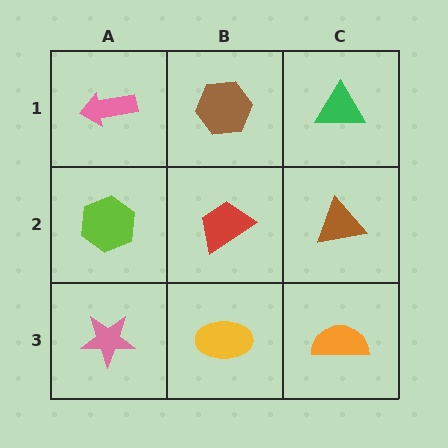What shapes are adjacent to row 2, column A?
A pink arrow (row 1, column A), a pink star (row 3, column A), a red trapezoid (row 2, column B).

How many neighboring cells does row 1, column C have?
2.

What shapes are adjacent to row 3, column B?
A red trapezoid (row 2, column B), a pink star (row 3, column A), an orange semicircle (row 3, column C).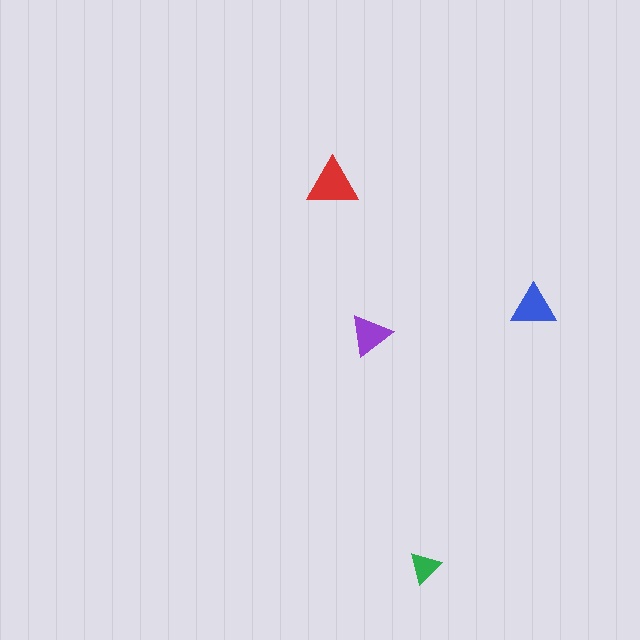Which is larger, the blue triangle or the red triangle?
The red one.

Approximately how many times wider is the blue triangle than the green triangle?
About 1.5 times wider.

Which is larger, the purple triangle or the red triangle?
The red one.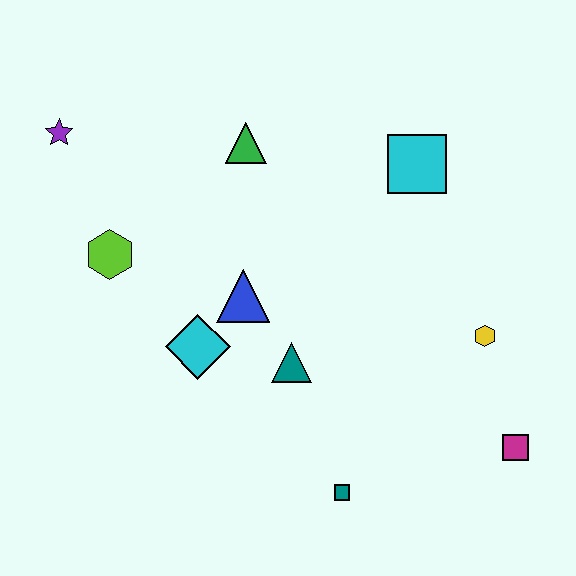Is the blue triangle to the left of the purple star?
No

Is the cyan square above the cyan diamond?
Yes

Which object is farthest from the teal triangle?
The purple star is farthest from the teal triangle.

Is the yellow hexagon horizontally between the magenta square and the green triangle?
Yes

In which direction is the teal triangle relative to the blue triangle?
The teal triangle is below the blue triangle.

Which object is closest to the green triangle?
The blue triangle is closest to the green triangle.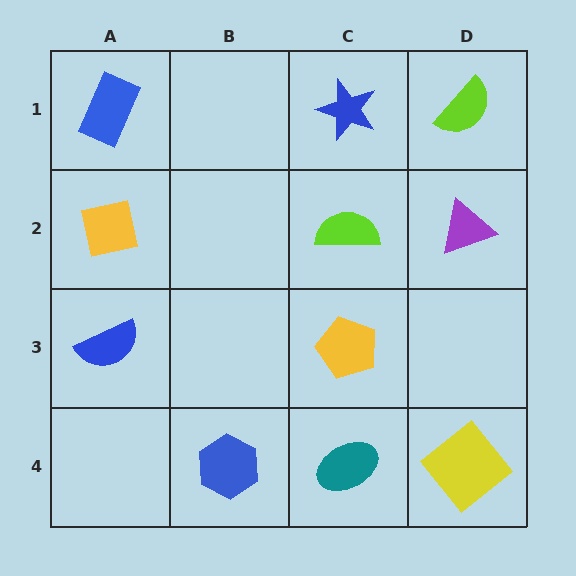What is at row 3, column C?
A yellow pentagon.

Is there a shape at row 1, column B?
No, that cell is empty.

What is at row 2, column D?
A purple triangle.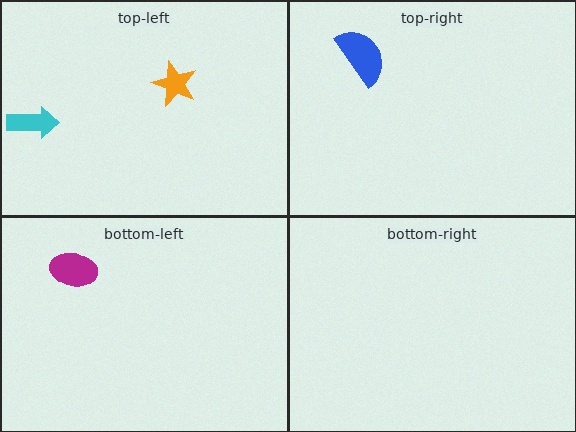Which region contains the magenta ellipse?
The bottom-left region.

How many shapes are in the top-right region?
1.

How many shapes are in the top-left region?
2.